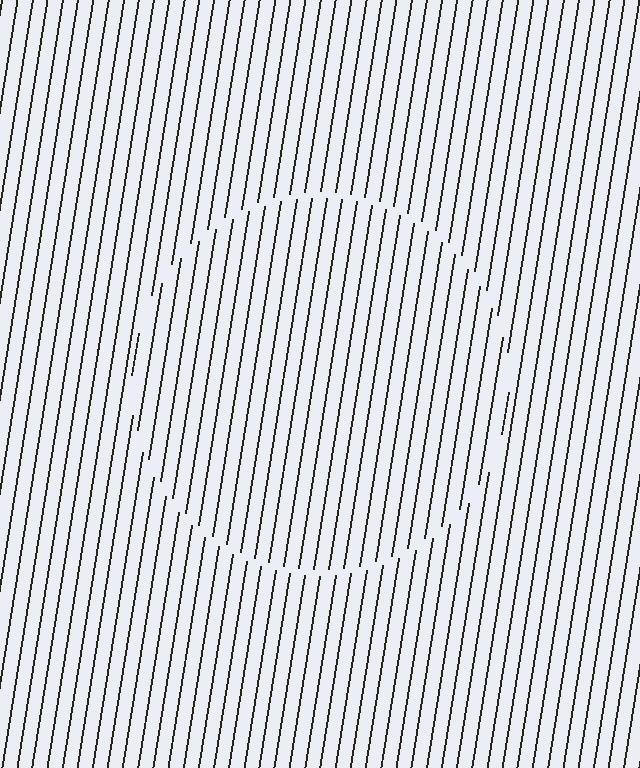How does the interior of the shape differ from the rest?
The interior of the shape contains the same grating, shifted by half a period — the contour is defined by the phase discontinuity where line-ends from the inner and outer gratings abut.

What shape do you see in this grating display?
An illusory circle. The interior of the shape contains the same grating, shifted by half a period — the contour is defined by the phase discontinuity where line-ends from the inner and outer gratings abut.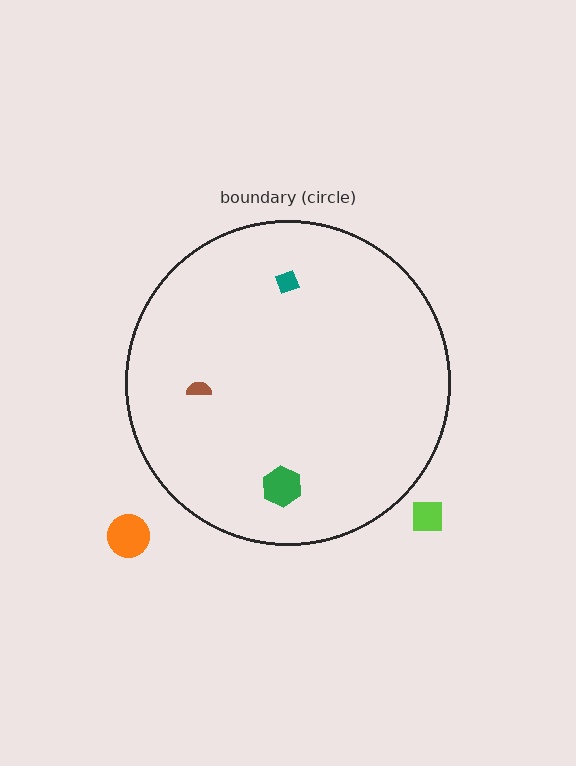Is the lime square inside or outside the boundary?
Outside.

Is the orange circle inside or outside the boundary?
Outside.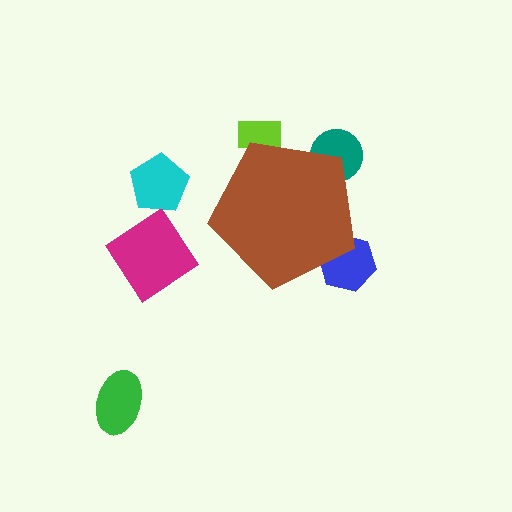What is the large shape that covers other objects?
A brown pentagon.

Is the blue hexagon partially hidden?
Yes, the blue hexagon is partially hidden behind the brown pentagon.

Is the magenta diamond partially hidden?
No, the magenta diamond is fully visible.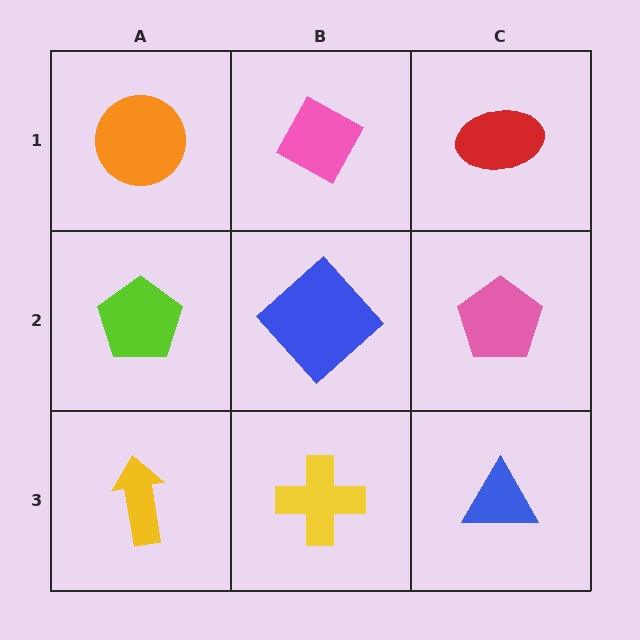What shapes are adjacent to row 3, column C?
A pink pentagon (row 2, column C), a yellow cross (row 3, column B).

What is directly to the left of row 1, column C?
A pink diamond.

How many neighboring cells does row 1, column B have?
3.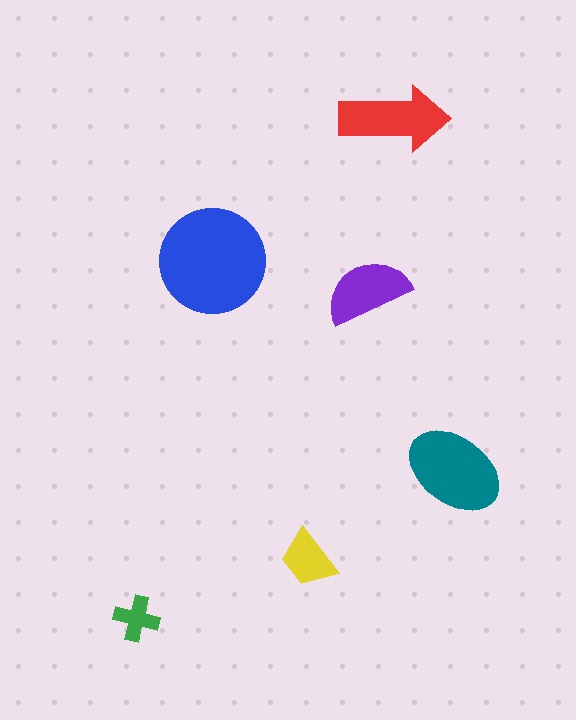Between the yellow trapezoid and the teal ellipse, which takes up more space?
The teal ellipse.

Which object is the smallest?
The green cross.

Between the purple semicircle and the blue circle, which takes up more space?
The blue circle.